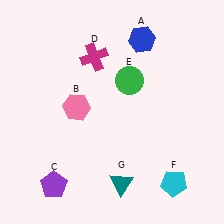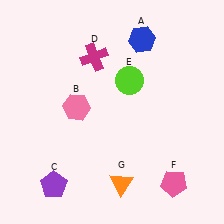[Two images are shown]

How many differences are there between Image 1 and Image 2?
There are 3 differences between the two images.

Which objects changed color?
E changed from green to lime. F changed from cyan to pink. G changed from teal to orange.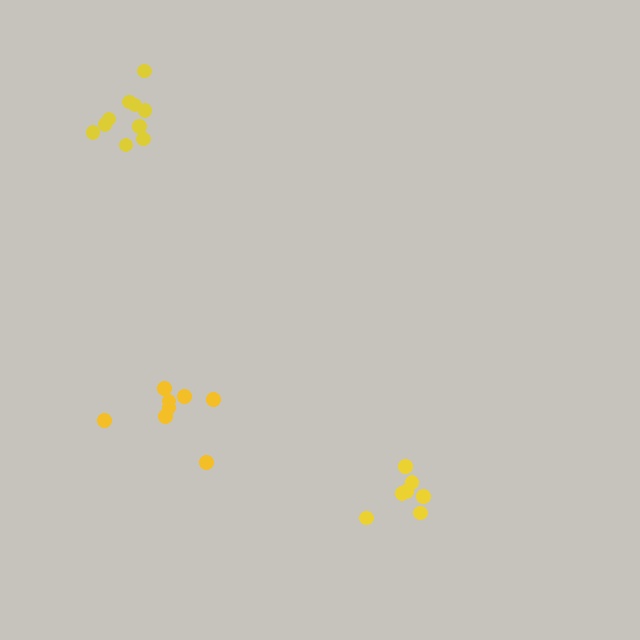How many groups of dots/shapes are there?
There are 3 groups.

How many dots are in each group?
Group 1: 8 dots, Group 2: 7 dots, Group 3: 10 dots (25 total).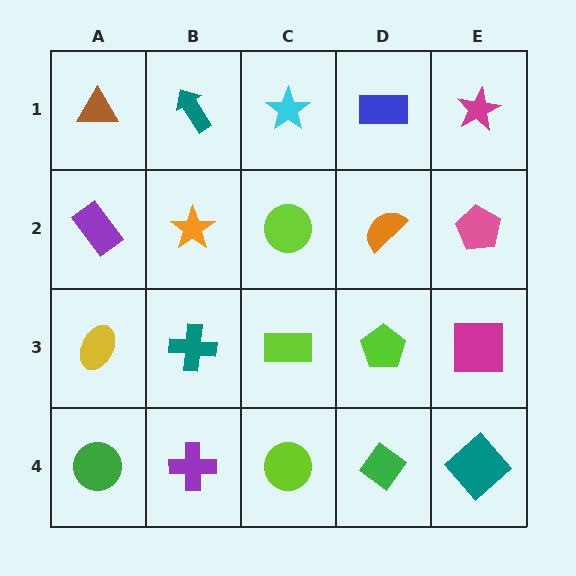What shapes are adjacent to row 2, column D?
A blue rectangle (row 1, column D), a lime pentagon (row 3, column D), a lime circle (row 2, column C), a pink pentagon (row 2, column E).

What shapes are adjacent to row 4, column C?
A lime rectangle (row 3, column C), a purple cross (row 4, column B), a green diamond (row 4, column D).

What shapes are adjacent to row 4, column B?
A teal cross (row 3, column B), a green circle (row 4, column A), a lime circle (row 4, column C).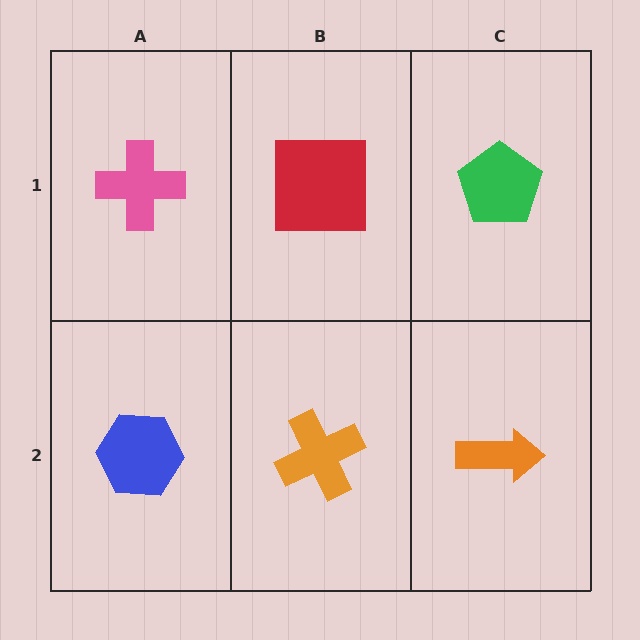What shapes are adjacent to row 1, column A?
A blue hexagon (row 2, column A), a red square (row 1, column B).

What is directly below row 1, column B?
An orange cross.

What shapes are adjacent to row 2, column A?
A pink cross (row 1, column A), an orange cross (row 2, column B).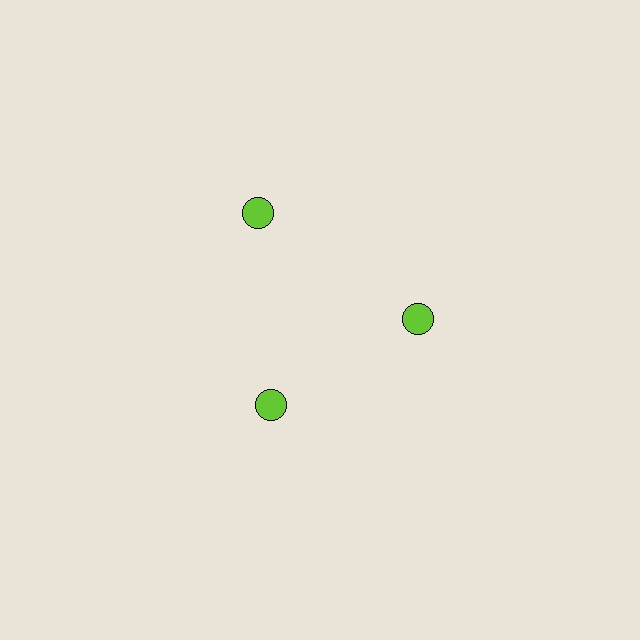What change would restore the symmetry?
The symmetry would be restored by moving it inward, back onto the ring so that all 3 circles sit at equal angles and equal distance from the center.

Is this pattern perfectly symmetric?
No. The 3 lime circles are arranged in a ring, but one element near the 11 o'clock position is pushed outward from the center, breaking the 3-fold rotational symmetry.